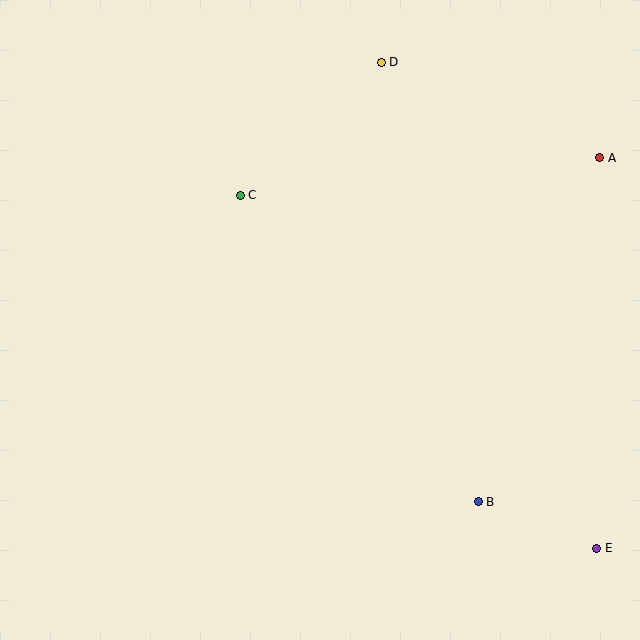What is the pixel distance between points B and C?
The distance between B and C is 388 pixels.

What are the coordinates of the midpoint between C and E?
The midpoint between C and E is at (418, 372).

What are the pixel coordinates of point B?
Point B is at (478, 502).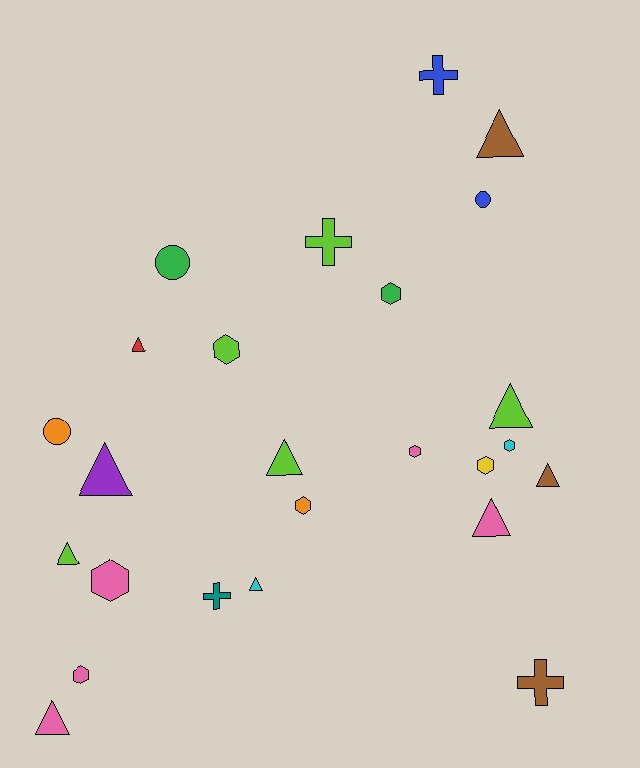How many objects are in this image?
There are 25 objects.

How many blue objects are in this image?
There are 2 blue objects.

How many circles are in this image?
There are 3 circles.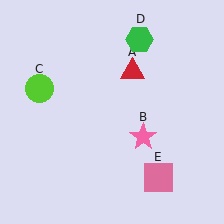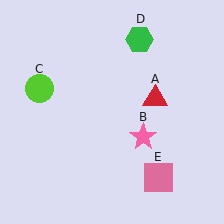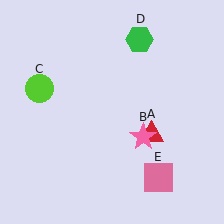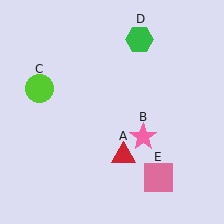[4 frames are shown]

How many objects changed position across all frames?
1 object changed position: red triangle (object A).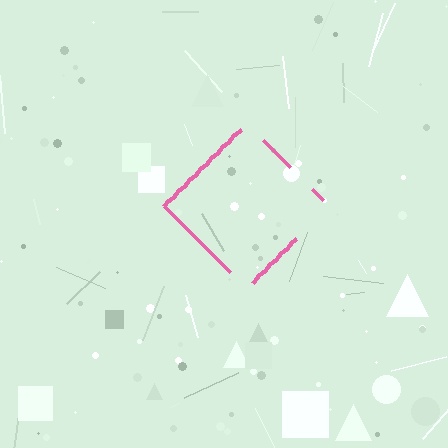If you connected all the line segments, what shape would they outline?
They would outline a diamond.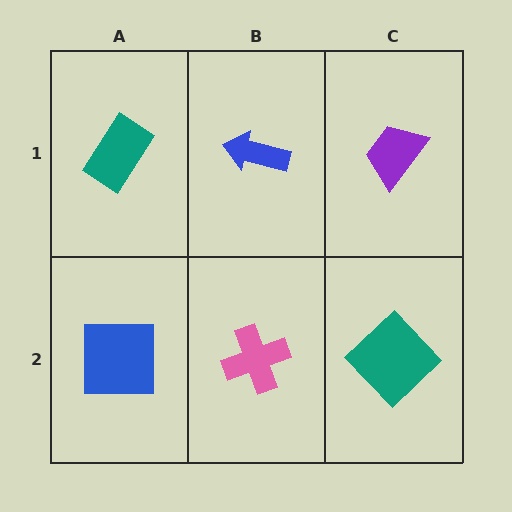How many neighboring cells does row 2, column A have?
2.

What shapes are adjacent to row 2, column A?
A teal rectangle (row 1, column A), a pink cross (row 2, column B).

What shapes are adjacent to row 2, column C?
A purple trapezoid (row 1, column C), a pink cross (row 2, column B).